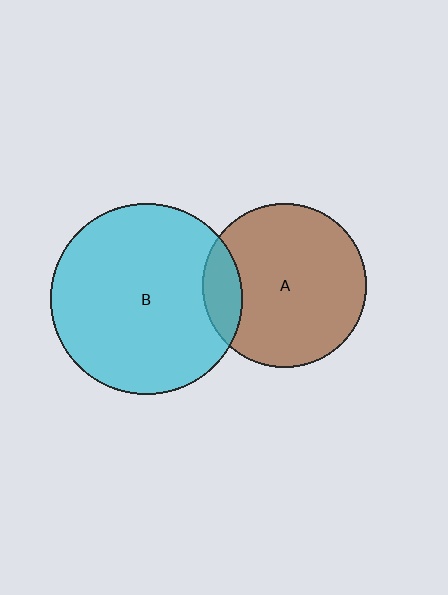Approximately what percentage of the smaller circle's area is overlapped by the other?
Approximately 15%.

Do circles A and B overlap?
Yes.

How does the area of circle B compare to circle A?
Approximately 1.4 times.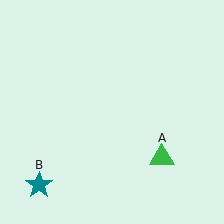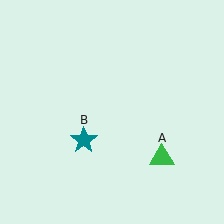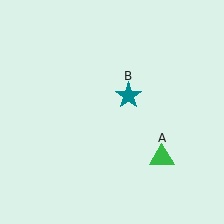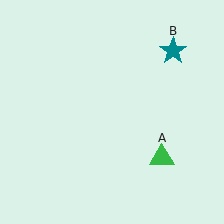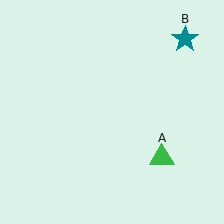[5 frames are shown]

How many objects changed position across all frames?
1 object changed position: teal star (object B).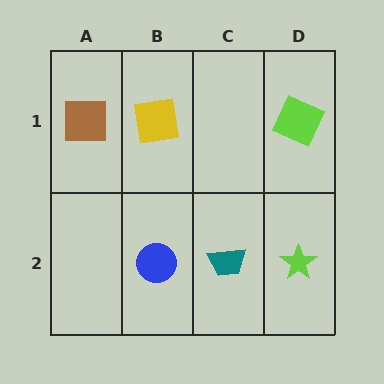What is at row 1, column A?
A brown square.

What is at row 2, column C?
A teal trapezoid.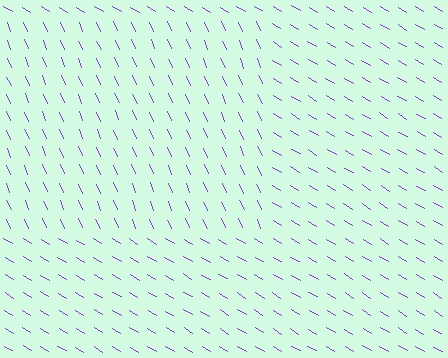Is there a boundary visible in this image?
Yes, there is a texture boundary formed by a change in line orientation.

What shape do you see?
I see a rectangle.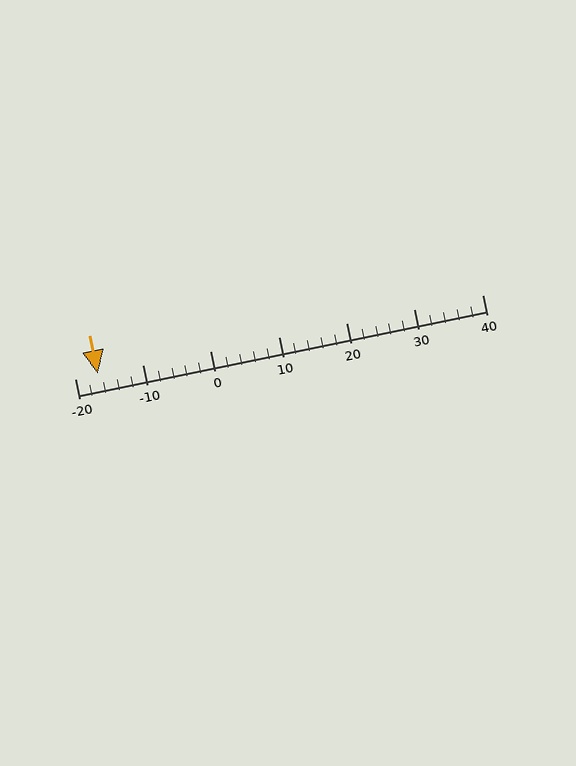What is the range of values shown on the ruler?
The ruler shows values from -20 to 40.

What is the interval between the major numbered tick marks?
The major tick marks are spaced 10 units apart.